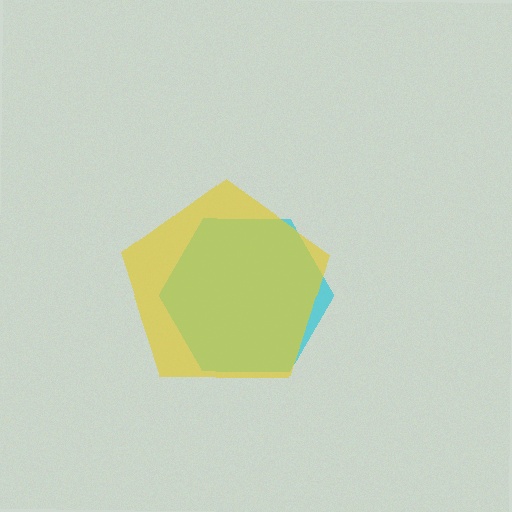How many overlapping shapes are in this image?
There are 2 overlapping shapes in the image.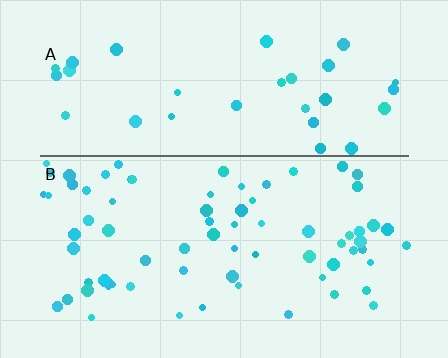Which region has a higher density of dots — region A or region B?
B (the bottom).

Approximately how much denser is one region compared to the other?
Approximately 2.1× — region B over region A.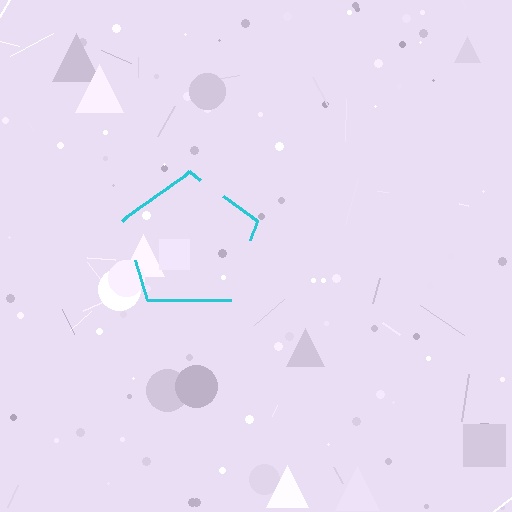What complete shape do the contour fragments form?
The contour fragments form a pentagon.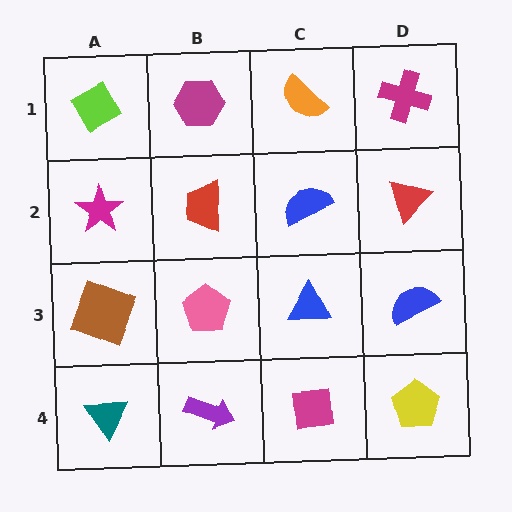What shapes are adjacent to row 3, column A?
A magenta star (row 2, column A), a teal triangle (row 4, column A), a pink pentagon (row 3, column B).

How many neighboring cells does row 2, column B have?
4.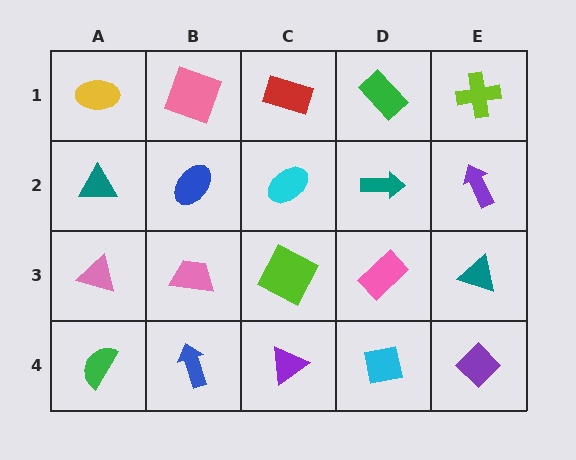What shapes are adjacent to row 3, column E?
A purple arrow (row 2, column E), a purple diamond (row 4, column E), a pink rectangle (row 3, column D).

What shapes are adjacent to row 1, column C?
A cyan ellipse (row 2, column C), a pink square (row 1, column B), a green rectangle (row 1, column D).